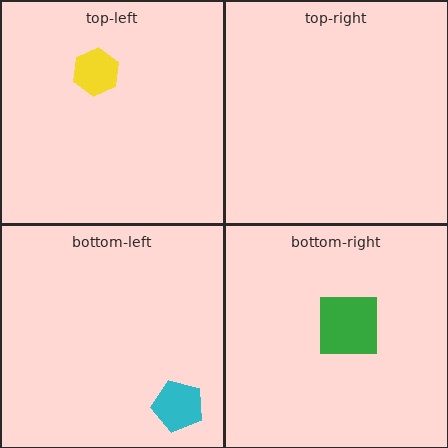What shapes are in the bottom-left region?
The cyan pentagon.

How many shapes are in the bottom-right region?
1.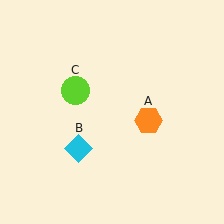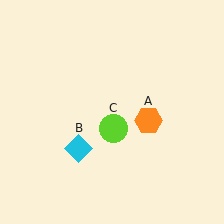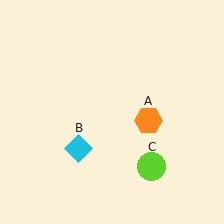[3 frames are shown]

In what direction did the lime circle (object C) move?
The lime circle (object C) moved down and to the right.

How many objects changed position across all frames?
1 object changed position: lime circle (object C).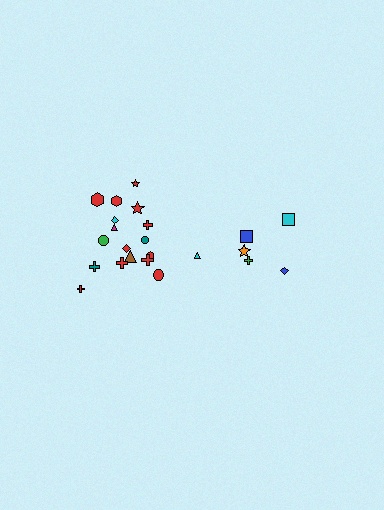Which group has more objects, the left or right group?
The left group.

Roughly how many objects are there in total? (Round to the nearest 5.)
Roughly 25 objects in total.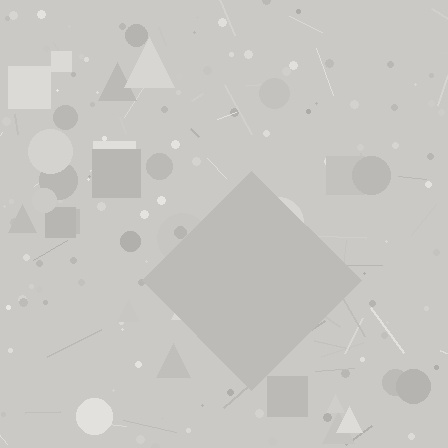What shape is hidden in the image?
A diamond is hidden in the image.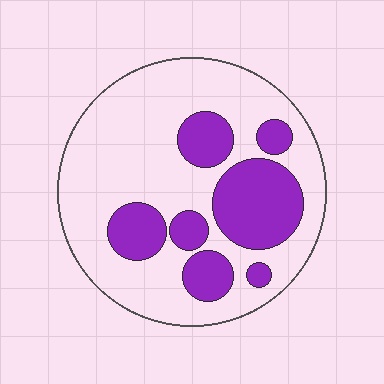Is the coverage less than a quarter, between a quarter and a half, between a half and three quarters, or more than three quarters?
Between a quarter and a half.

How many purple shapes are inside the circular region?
7.